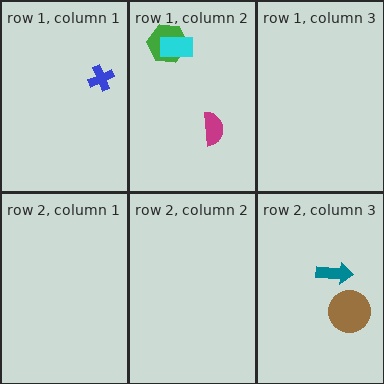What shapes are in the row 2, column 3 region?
The teal arrow, the brown circle.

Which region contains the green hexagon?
The row 1, column 2 region.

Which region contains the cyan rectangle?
The row 1, column 2 region.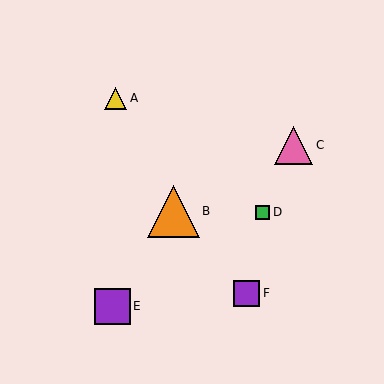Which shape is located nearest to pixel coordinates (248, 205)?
The green square (labeled D) at (263, 212) is nearest to that location.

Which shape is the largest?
The orange triangle (labeled B) is the largest.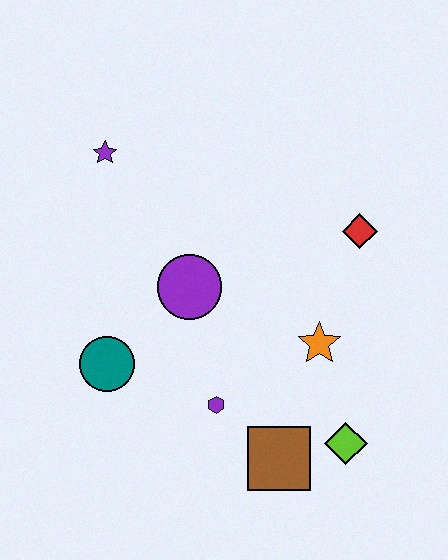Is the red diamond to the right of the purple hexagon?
Yes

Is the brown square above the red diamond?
No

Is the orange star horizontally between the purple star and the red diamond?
Yes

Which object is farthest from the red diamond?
The teal circle is farthest from the red diamond.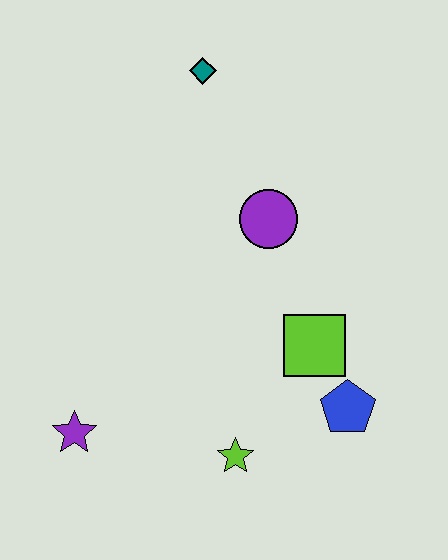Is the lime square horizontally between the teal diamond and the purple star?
No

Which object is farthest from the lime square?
The teal diamond is farthest from the lime square.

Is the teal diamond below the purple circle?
No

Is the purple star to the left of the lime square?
Yes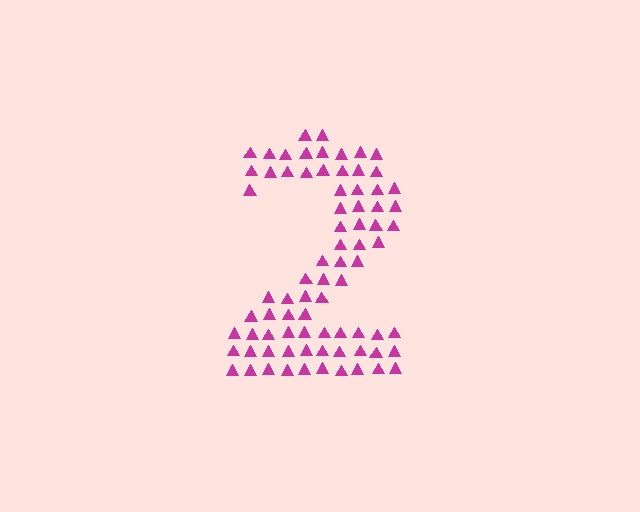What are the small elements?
The small elements are triangles.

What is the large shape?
The large shape is the digit 2.